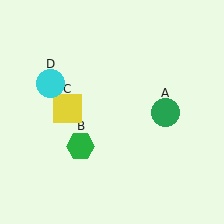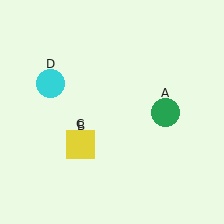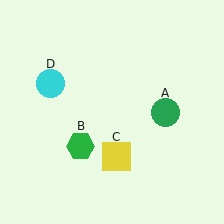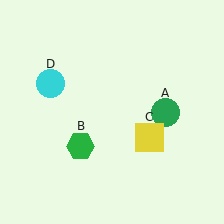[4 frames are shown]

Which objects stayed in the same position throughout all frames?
Green circle (object A) and green hexagon (object B) and cyan circle (object D) remained stationary.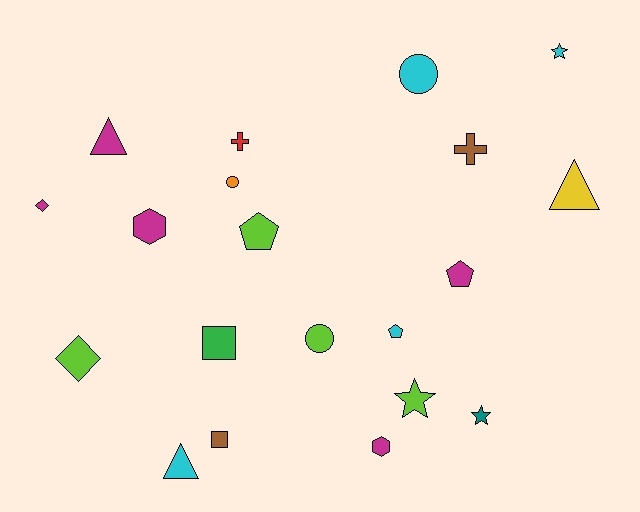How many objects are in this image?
There are 20 objects.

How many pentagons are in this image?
There are 3 pentagons.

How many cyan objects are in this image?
There are 4 cyan objects.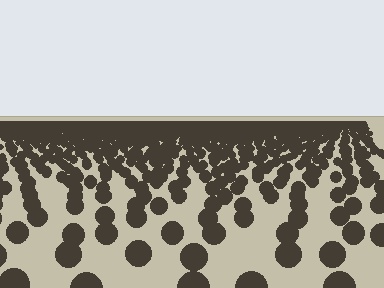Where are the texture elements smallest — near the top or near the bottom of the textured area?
Near the top.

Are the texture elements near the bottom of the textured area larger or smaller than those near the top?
Larger. Near the bottom, elements are closer to the viewer and appear at a bigger on-screen size.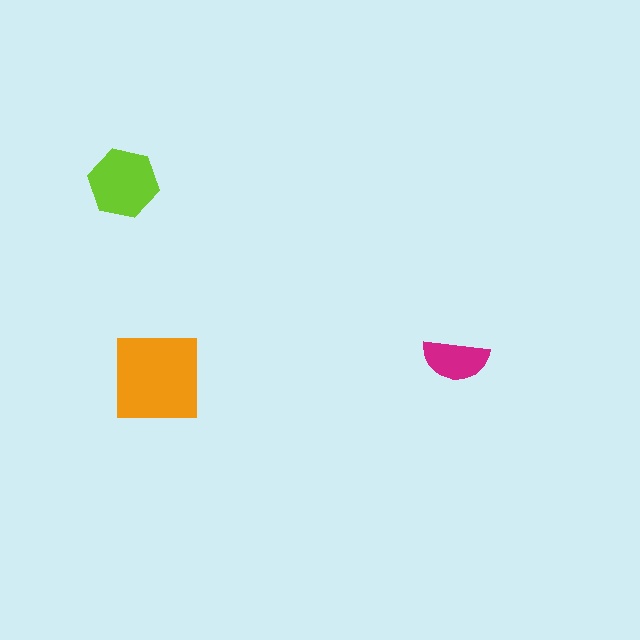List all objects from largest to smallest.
The orange square, the lime hexagon, the magenta semicircle.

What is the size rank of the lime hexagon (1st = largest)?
2nd.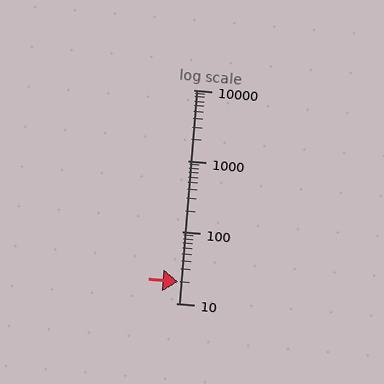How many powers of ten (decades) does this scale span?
The scale spans 3 decades, from 10 to 10000.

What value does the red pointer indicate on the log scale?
The pointer indicates approximately 20.